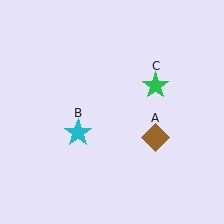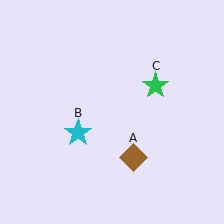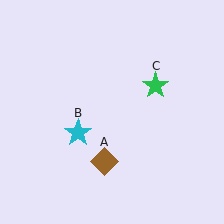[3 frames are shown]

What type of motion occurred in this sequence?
The brown diamond (object A) rotated clockwise around the center of the scene.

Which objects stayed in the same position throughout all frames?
Cyan star (object B) and green star (object C) remained stationary.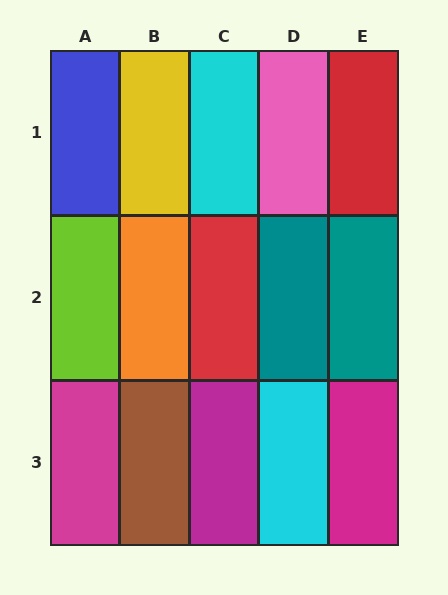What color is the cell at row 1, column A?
Blue.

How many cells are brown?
1 cell is brown.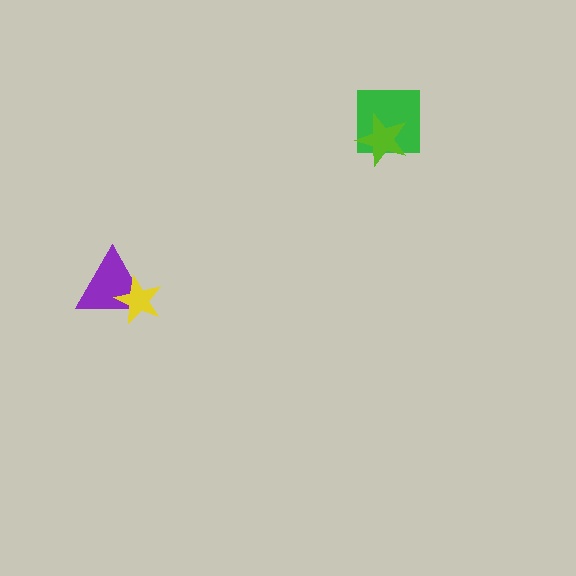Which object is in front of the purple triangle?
The yellow star is in front of the purple triangle.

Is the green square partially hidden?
Yes, it is partially covered by another shape.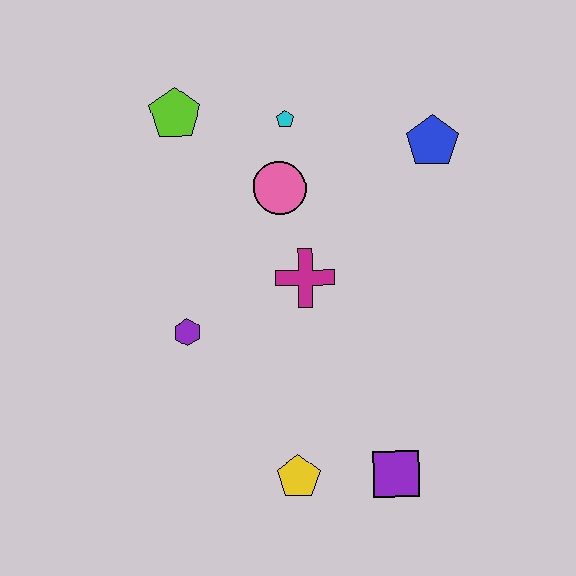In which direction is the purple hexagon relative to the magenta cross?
The purple hexagon is to the left of the magenta cross.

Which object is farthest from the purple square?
The lime pentagon is farthest from the purple square.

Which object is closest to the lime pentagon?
The cyan pentagon is closest to the lime pentagon.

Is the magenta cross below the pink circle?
Yes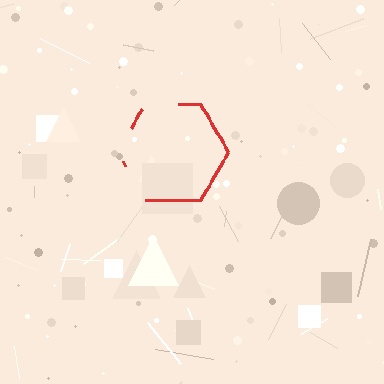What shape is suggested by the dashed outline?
The dashed outline suggests a hexagon.